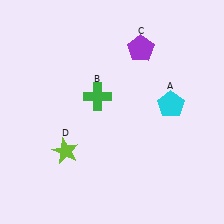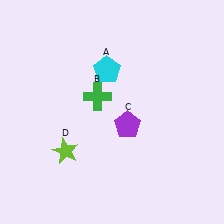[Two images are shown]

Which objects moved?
The objects that moved are: the cyan pentagon (A), the purple pentagon (C).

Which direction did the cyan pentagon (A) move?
The cyan pentagon (A) moved left.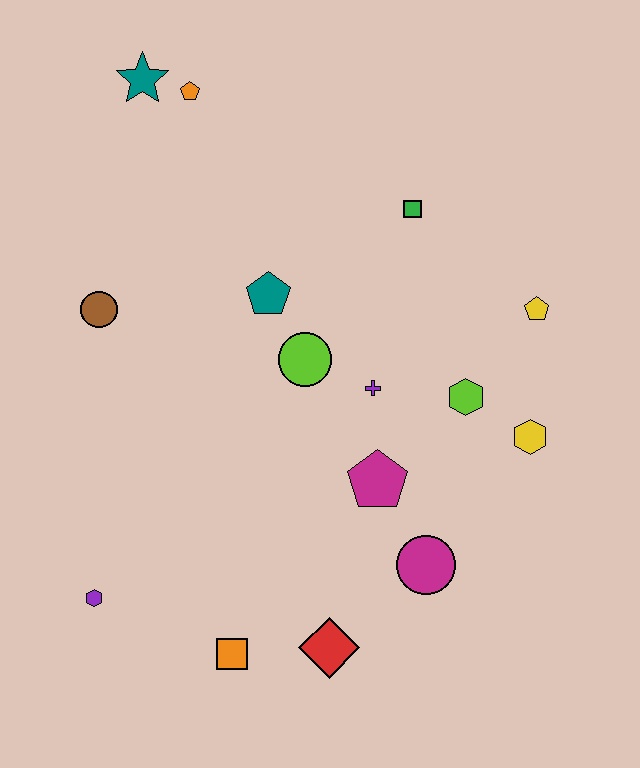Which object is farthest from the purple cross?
The teal star is farthest from the purple cross.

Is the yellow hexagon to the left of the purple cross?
No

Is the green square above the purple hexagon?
Yes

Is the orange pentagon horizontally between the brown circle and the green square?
Yes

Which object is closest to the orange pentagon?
The teal star is closest to the orange pentagon.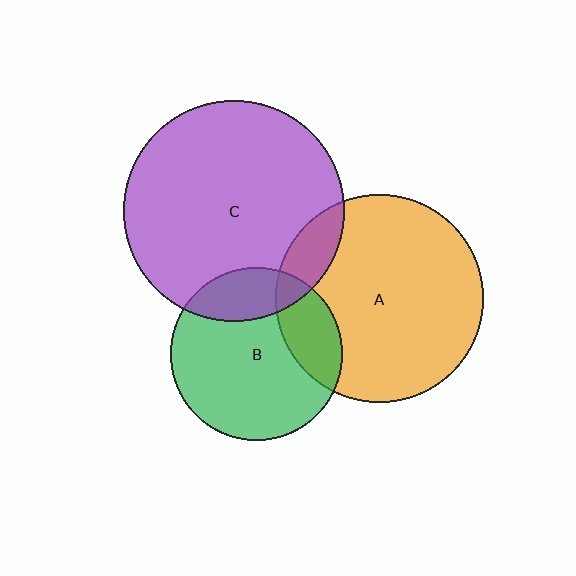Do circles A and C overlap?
Yes.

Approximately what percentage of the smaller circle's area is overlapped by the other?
Approximately 10%.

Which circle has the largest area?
Circle C (purple).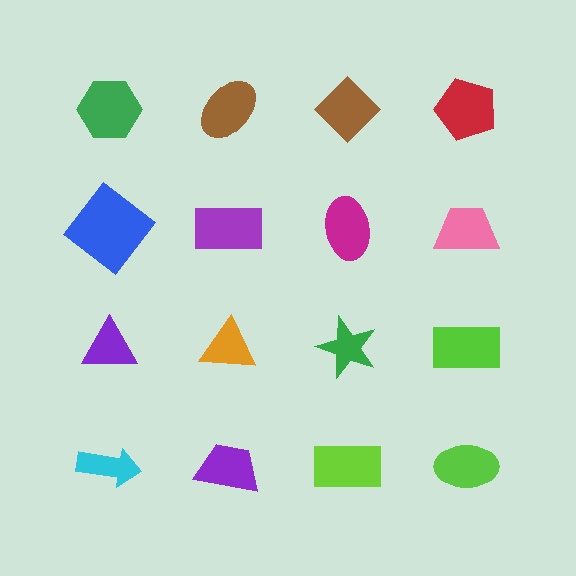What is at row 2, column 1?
A blue diamond.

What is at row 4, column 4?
A lime ellipse.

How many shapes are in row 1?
4 shapes.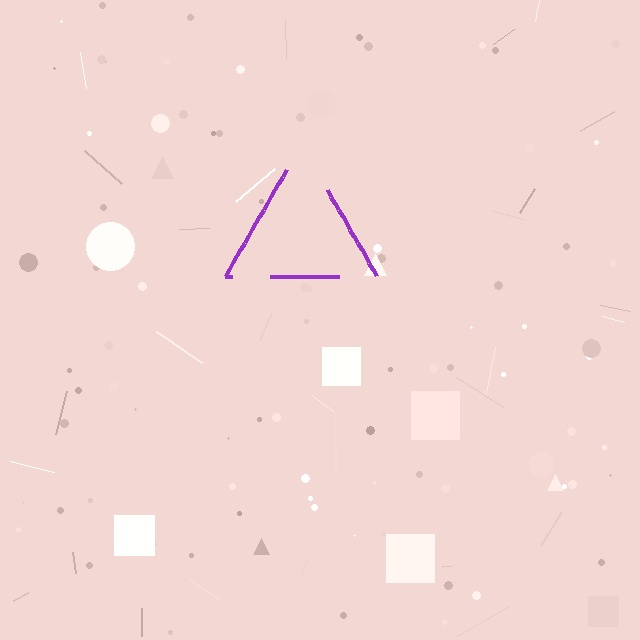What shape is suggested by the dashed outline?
The dashed outline suggests a triangle.